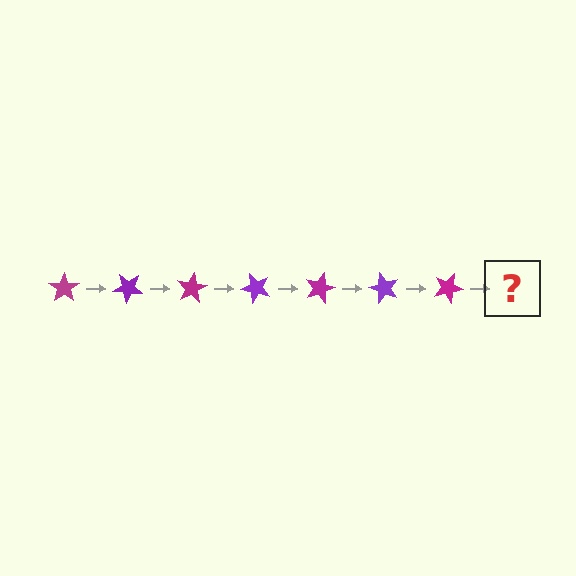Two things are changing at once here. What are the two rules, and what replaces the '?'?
The two rules are that it rotates 40 degrees each step and the color cycles through magenta and purple. The '?' should be a purple star, rotated 280 degrees from the start.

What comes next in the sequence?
The next element should be a purple star, rotated 280 degrees from the start.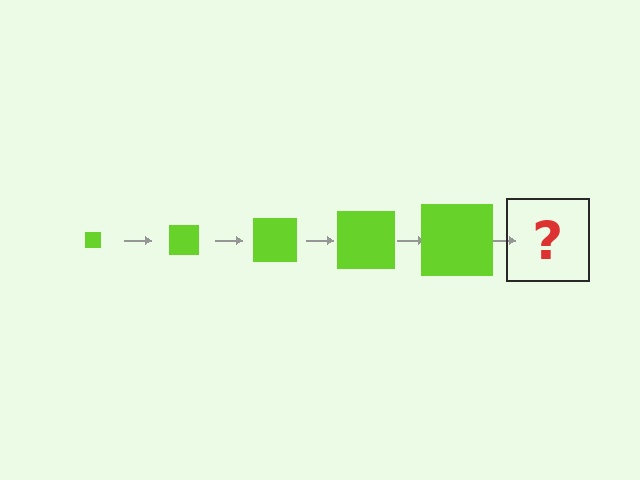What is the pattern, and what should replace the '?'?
The pattern is that the square gets progressively larger each step. The '?' should be a lime square, larger than the previous one.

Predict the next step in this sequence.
The next step is a lime square, larger than the previous one.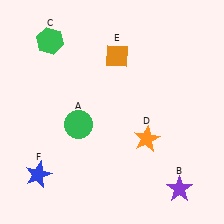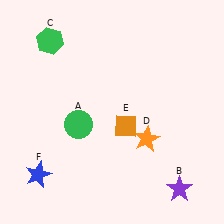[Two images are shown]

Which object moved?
The orange diamond (E) moved down.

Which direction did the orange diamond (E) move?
The orange diamond (E) moved down.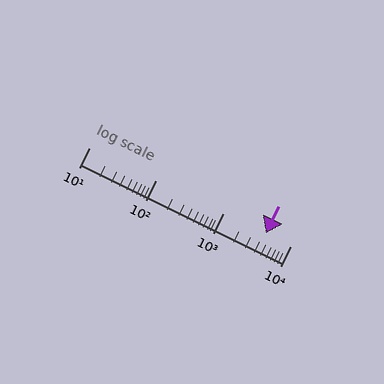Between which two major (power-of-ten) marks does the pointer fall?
The pointer is between 1000 and 10000.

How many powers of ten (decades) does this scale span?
The scale spans 3 decades, from 10 to 10000.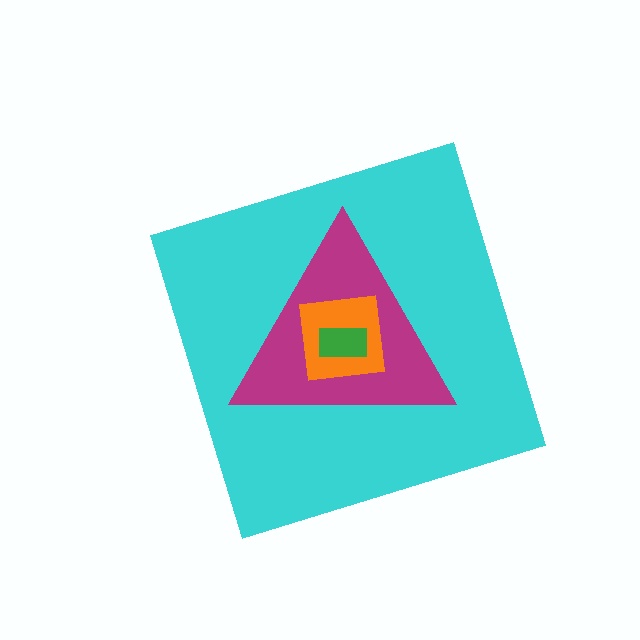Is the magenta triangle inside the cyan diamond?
Yes.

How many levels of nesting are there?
4.